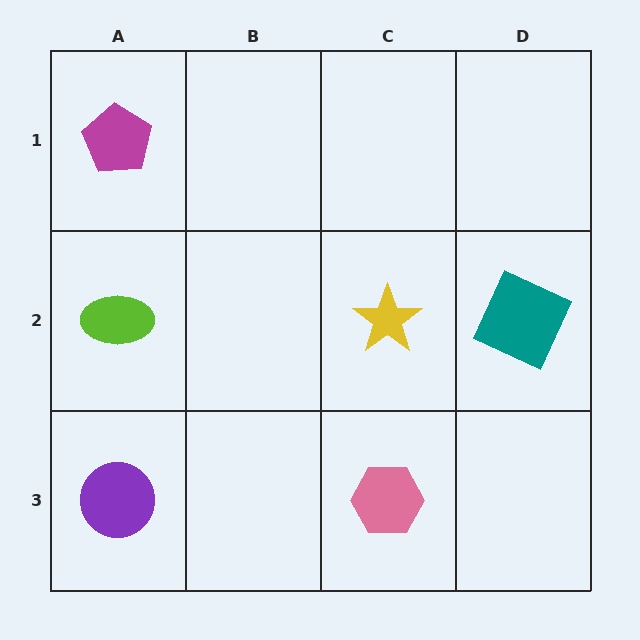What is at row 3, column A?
A purple circle.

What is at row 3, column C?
A pink hexagon.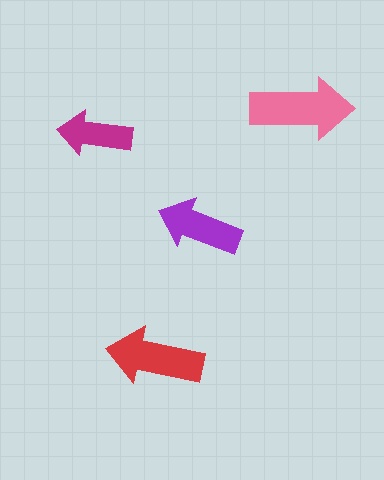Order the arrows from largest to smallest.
the pink one, the red one, the purple one, the magenta one.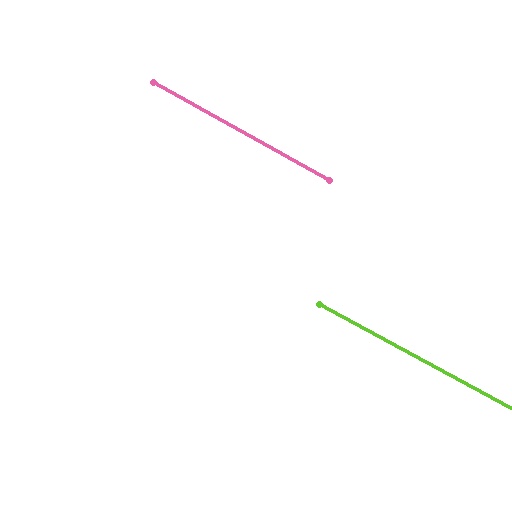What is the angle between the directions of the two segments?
Approximately 1 degree.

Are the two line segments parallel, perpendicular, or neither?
Parallel — their directions differ by only 0.8°.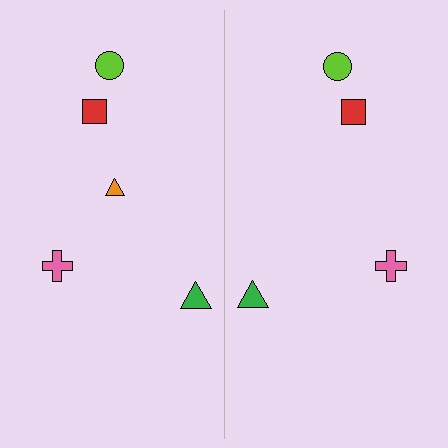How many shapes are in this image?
There are 9 shapes in this image.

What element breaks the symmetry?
A orange triangle is missing from the right side.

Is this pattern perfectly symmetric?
No, the pattern is not perfectly symmetric. A orange triangle is missing from the right side.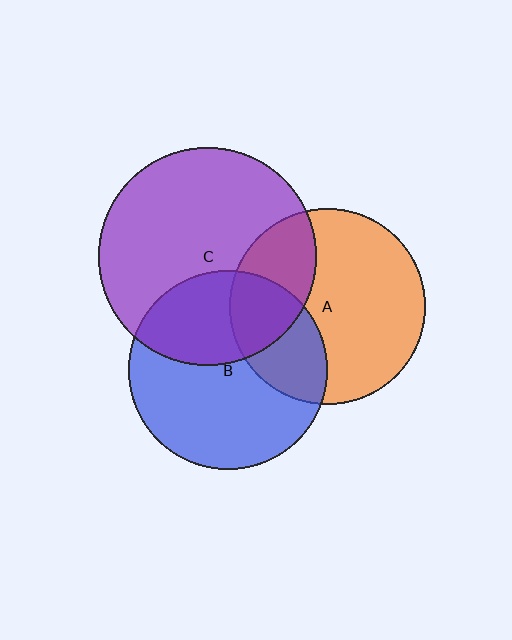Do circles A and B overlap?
Yes.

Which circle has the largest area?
Circle C (purple).